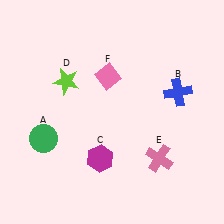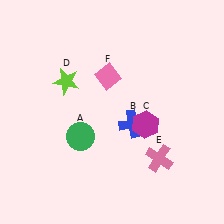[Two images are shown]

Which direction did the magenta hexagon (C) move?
The magenta hexagon (C) moved right.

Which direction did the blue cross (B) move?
The blue cross (B) moved left.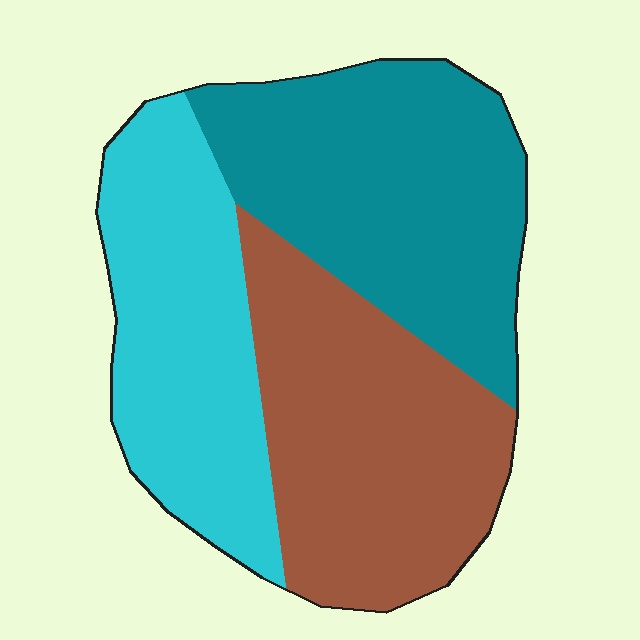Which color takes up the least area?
Cyan, at roughly 30%.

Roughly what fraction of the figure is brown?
Brown takes up about one third (1/3) of the figure.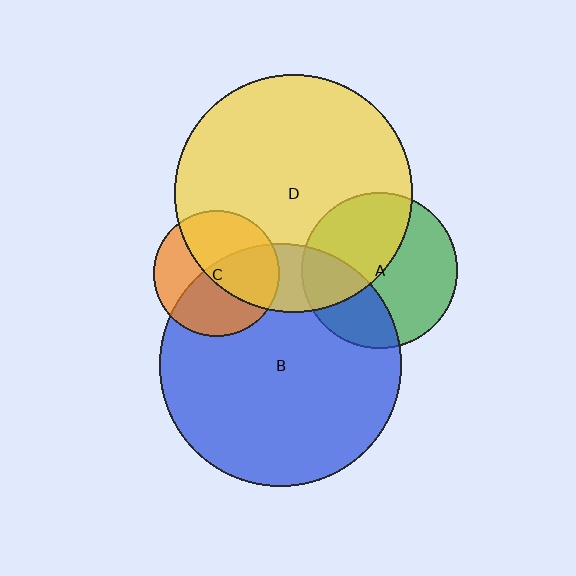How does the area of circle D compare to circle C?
Approximately 3.6 times.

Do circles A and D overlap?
Yes.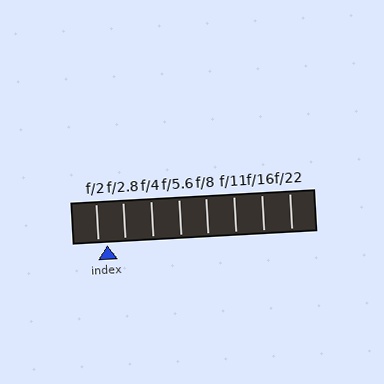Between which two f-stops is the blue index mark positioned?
The index mark is between f/2 and f/2.8.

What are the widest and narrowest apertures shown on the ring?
The widest aperture shown is f/2 and the narrowest is f/22.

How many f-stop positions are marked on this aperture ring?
There are 8 f-stop positions marked.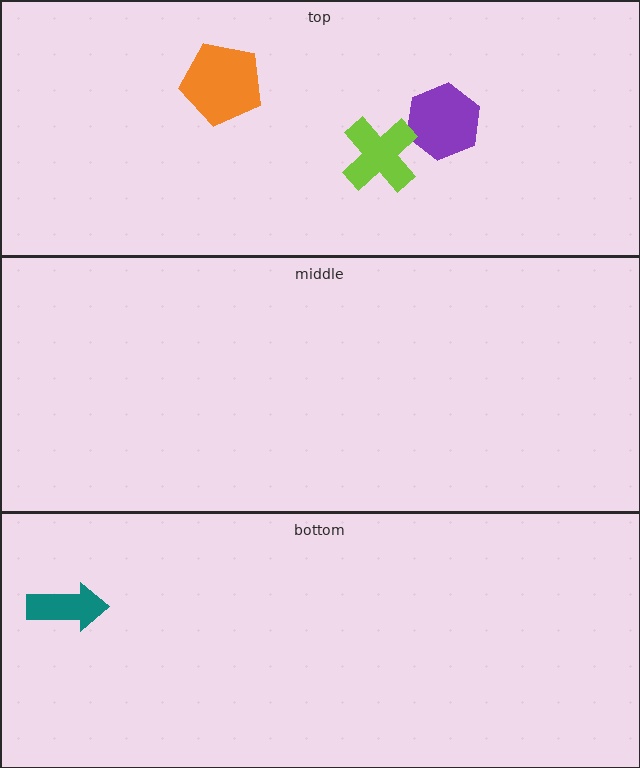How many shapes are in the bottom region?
1.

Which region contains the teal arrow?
The bottom region.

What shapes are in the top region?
The purple hexagon, the lime cross, the orange pentagon.